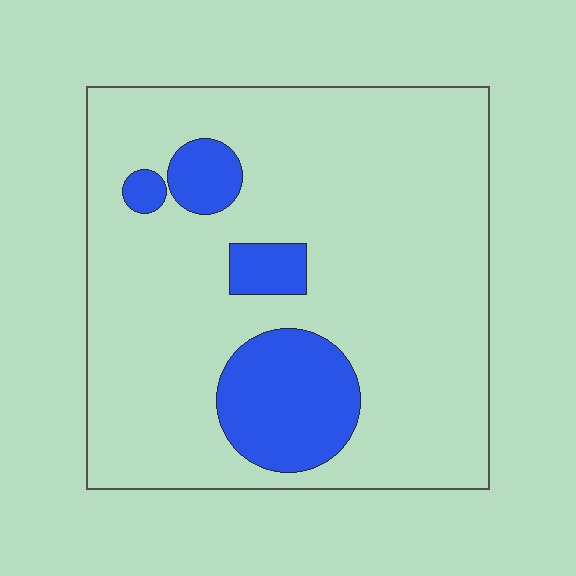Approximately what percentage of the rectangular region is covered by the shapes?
Approximately 15%.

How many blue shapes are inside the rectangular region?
4.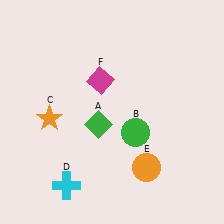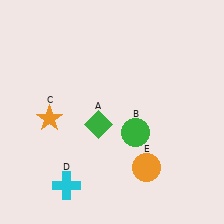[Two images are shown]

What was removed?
The magenta diamond (F) was removed in Image 2.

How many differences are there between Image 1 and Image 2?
There is 1 difference between the two images.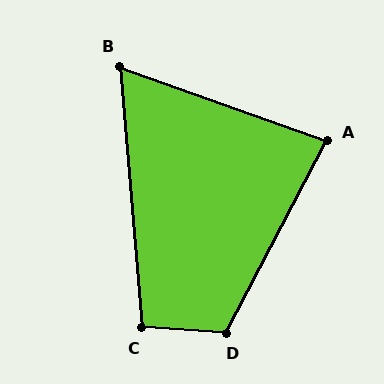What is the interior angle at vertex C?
Approximately 98 degrees (obtuse).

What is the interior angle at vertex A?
Approximately 82 degrees (acute).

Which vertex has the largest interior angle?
D, at approximately 114 degrees.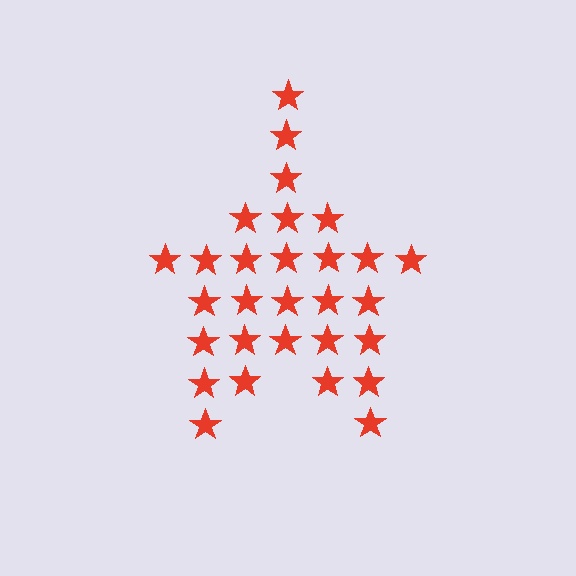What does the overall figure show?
The overall figure shows a star.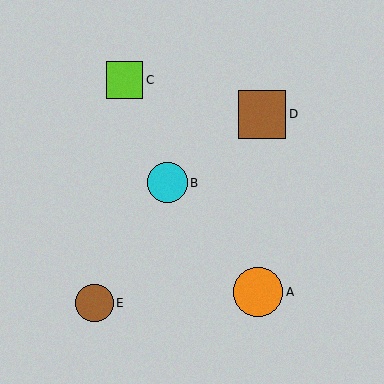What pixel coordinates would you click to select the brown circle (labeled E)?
Click at (94, 303) to select the brown circle E.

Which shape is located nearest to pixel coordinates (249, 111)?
The brown square (labeled D) at (262, 114) is nearest to that location.